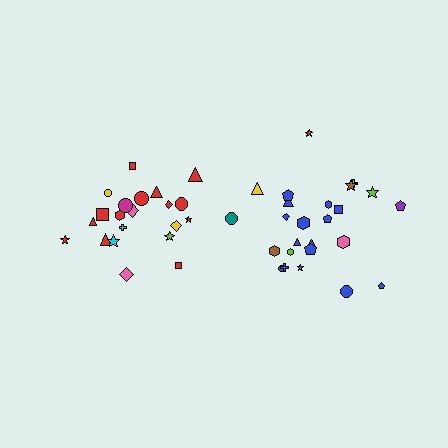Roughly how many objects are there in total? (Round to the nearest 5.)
Roughly 45 objects in total.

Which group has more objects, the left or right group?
The right group.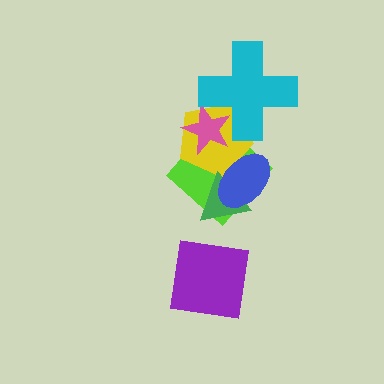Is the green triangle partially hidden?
Yes, it is partially covered by another shape.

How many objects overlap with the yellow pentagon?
5 objects overlap with the yellow pentagon.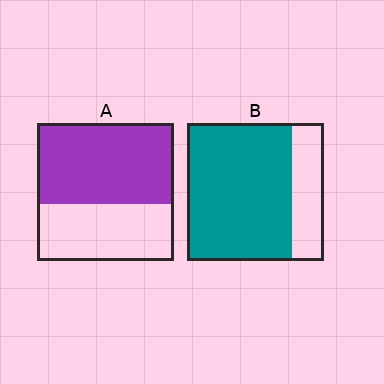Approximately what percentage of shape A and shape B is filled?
A is approximately 60% and B is approximately 75%.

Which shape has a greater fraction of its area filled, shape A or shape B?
Shape B.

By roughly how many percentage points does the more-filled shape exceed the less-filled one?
By roughly 20 percentage points (B over A).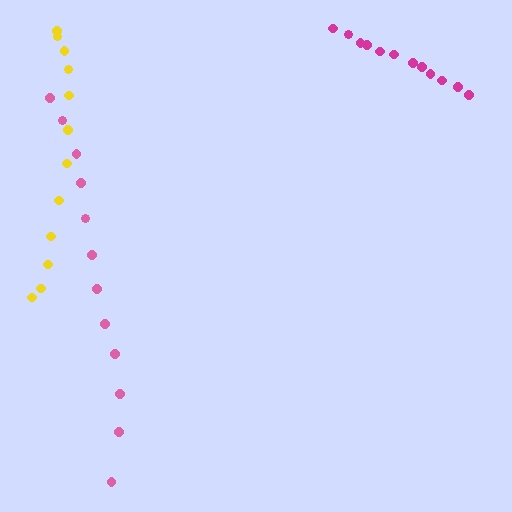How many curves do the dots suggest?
There are 3 distinct paths.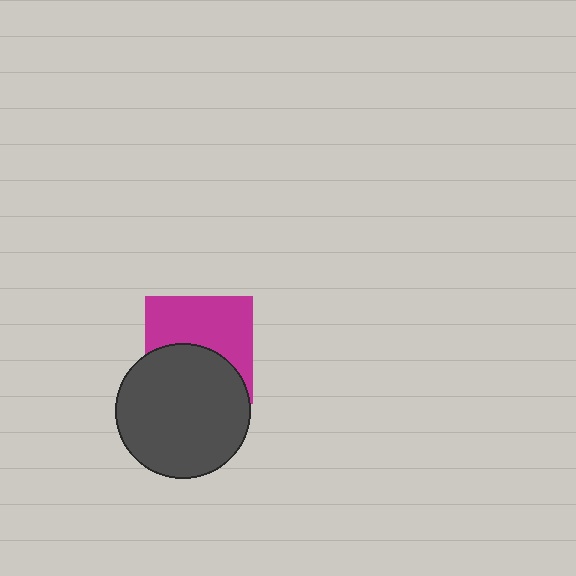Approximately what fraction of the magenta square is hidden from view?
Roughly 45% of the magenta square is hidden behind the dark gray circle.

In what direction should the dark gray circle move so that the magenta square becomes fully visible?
The dark gray circle should move down. That is the shortest direction to clear the overlap and leave the magenta square fully visible.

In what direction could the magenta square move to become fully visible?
The magenta square could move up. That would shift it out from behind the dark gray circle entirely.